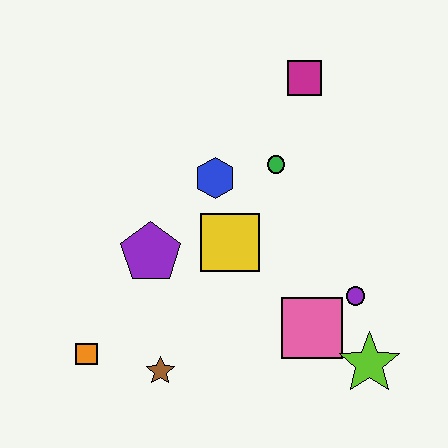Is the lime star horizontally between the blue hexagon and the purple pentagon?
No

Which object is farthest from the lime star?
The magenta square is farthest from the lime star.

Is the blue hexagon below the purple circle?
No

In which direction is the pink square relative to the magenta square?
The pink square is below the magenta square.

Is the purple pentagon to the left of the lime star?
Yes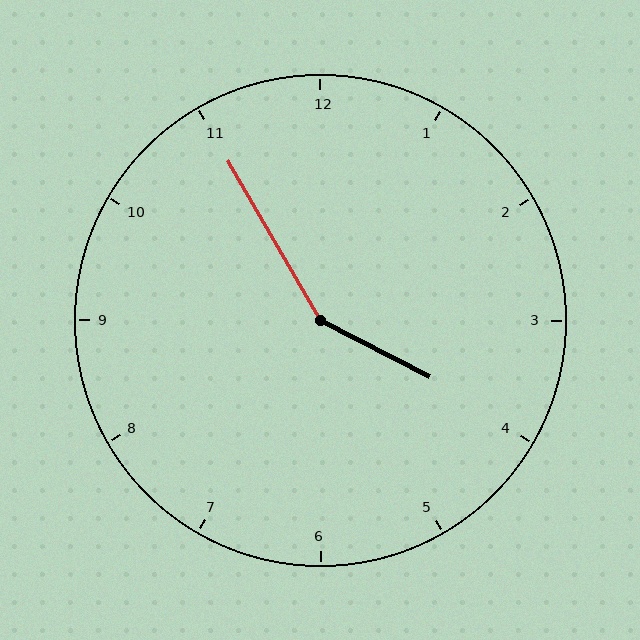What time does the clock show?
3:55.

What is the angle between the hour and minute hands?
Approximately 148 degrees.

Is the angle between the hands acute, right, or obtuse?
It is obtuse.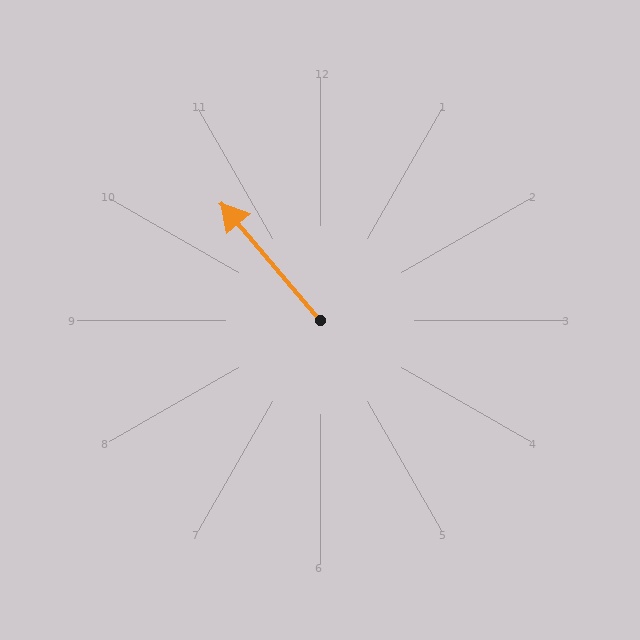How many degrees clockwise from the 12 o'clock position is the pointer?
Approximately 320 degrees.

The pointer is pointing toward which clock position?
Roughly 11 o'clock.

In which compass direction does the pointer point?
Northwest.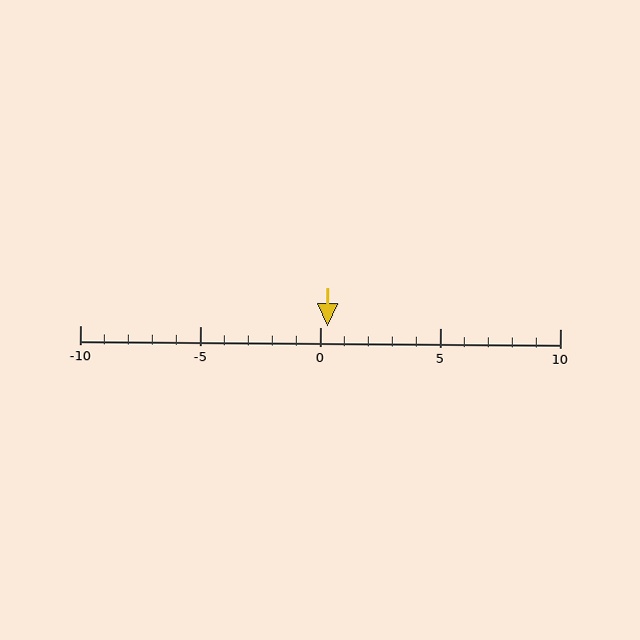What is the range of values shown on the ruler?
The ruler shows values from -10 to 10.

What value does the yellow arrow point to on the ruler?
The yellow arrow points to approximately 0.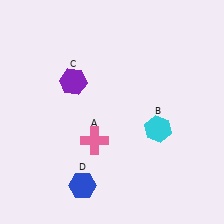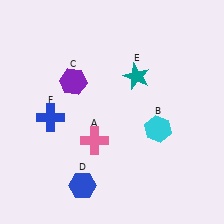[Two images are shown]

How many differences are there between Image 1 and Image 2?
There are 2 differences between the two images.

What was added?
A teal star (E), a blue cross (F) were added in Image 2.